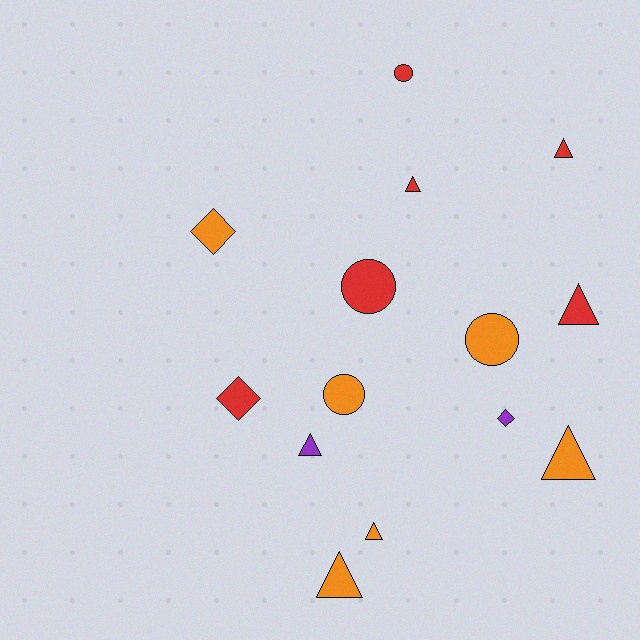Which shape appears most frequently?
Triangle, with 7 objects.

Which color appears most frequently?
Red, with 6 objects.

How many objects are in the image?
There are 14 objects.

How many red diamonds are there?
There is 1 red diamond.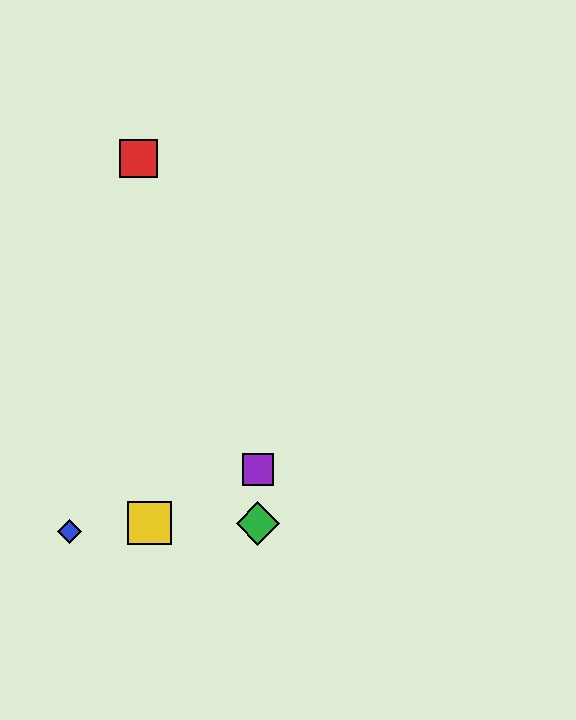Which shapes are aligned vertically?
The green diamond, the purple square are aligned vertically.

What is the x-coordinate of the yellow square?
The yellow square is at x≈150.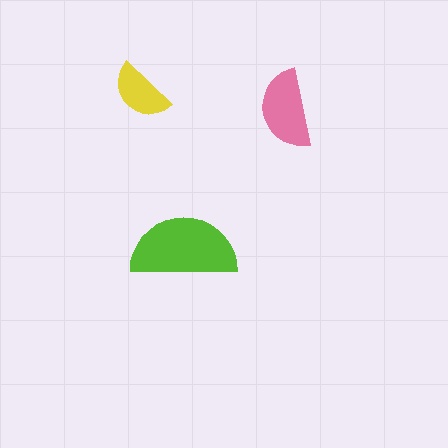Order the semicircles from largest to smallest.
the lime one, the pink one, the yellow one.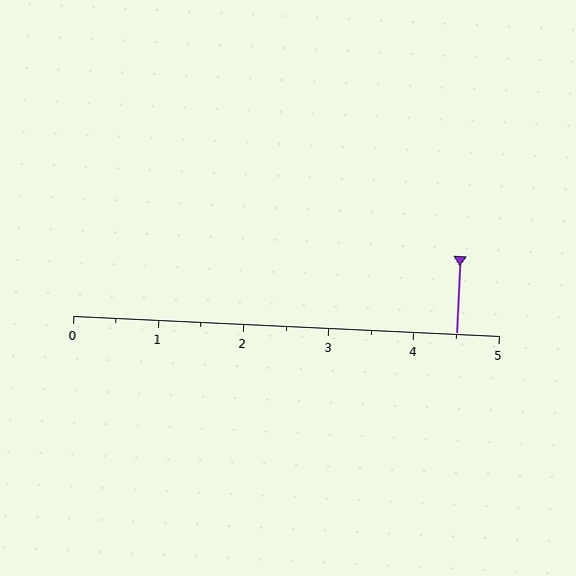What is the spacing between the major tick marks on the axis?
The major ticks are spaced 1 apart.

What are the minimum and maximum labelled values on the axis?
The axis runs from 0 to 5.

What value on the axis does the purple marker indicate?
The marker indicates approximately 4.5.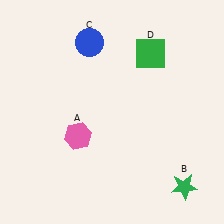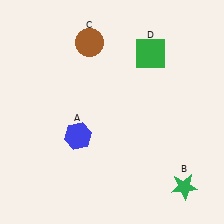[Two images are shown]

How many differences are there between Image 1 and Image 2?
There are 2 differences between the two images.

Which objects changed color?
A changed from pink to blue. C changed from blue to brown.